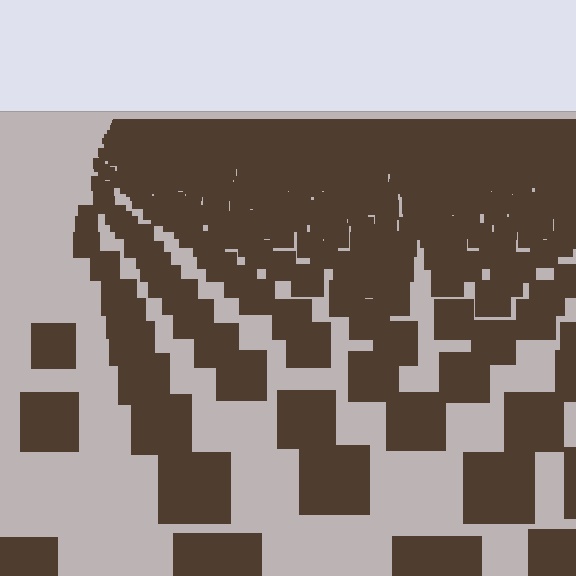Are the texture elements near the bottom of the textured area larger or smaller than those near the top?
Larger. Near the bottom, elements are closer to the viewer and appear at a bigger on-screen size.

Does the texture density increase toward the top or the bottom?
Density increases toward the top.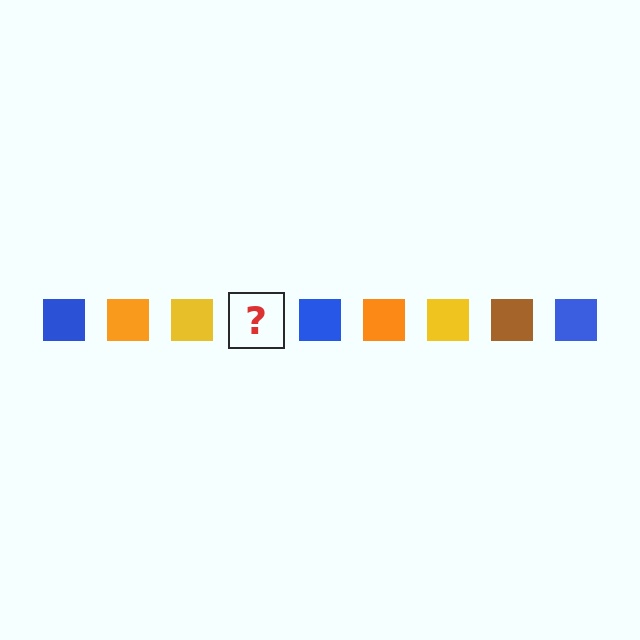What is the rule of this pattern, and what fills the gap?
The rule is that the pattern cycles through blue, orange, yellow, brown squares. The gap should be filled with a brown square.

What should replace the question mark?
The question mark should be replaced with a brown square.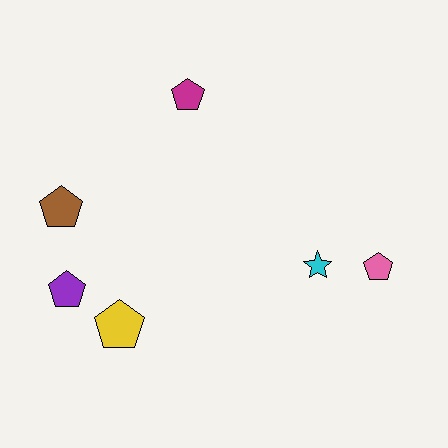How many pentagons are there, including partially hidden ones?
There are 5 pentagons.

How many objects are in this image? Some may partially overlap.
There are 6 objects.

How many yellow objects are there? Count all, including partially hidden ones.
There is 1 yellow object.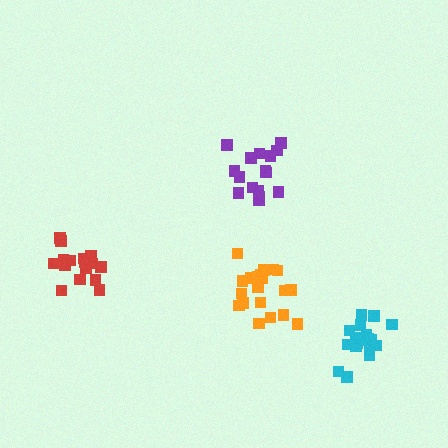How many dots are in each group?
Group 1: 16 dots, Group 2: 17 dots, Group 3: 19 dots, Group 4: 20 dots (72 total).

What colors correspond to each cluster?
The clusters are colored: purple, red, cyan, orange.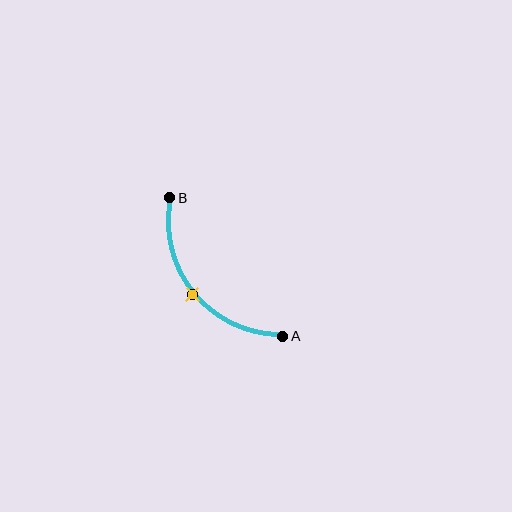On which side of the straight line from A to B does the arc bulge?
The arc bulges below and to the left of the straight line connecting A and B.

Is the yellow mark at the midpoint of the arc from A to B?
Yes. The yellow mark lies on the arc at equal arc-length from both A and B — it is the arc midpoint.